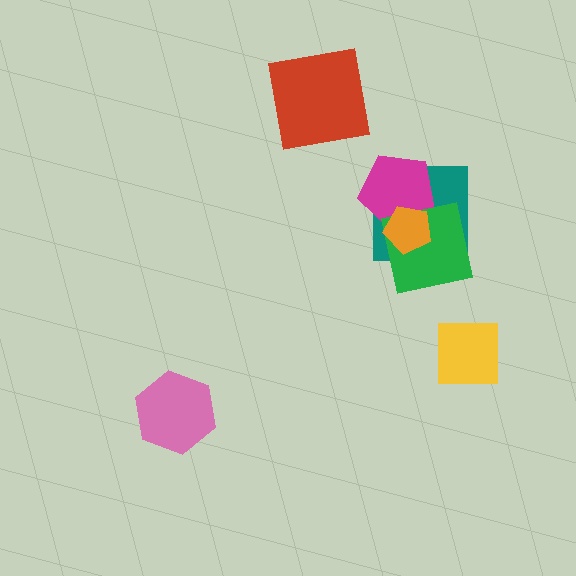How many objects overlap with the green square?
3 objects overlap with the green square.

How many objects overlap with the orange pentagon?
3 objects overlap with the orange pentagon.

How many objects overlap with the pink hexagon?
0 objects overlap with the pink hexagon.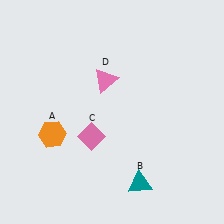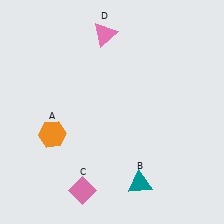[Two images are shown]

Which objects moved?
The objects that moved are: the pink diamond (C), the pink triangle (D).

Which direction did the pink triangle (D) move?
The pink triangle (D) moved up.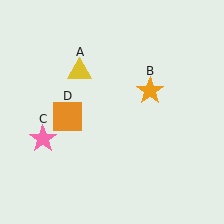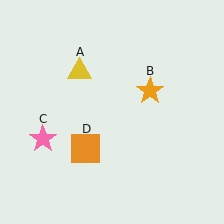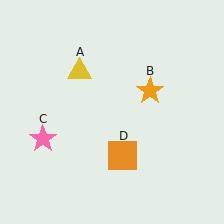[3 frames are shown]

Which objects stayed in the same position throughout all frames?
Yellow triangle (object A) and orange star (object B) and pink star (object C) remained stationary.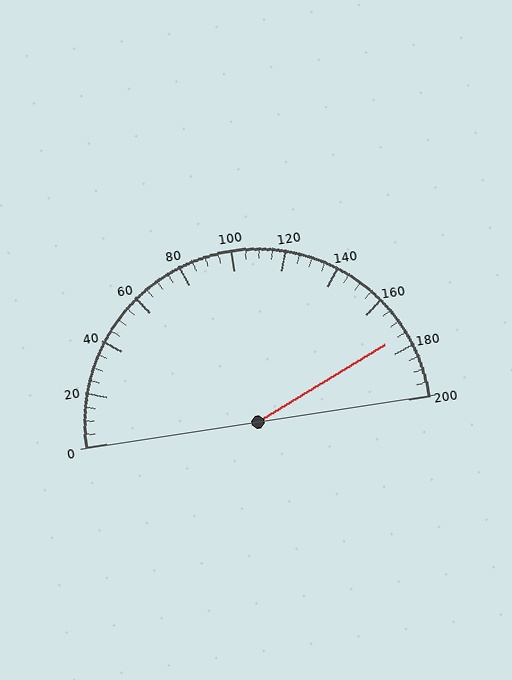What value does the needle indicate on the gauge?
The needle indicates approximately 175.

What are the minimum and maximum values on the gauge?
The gauge ranges from 0 to 200.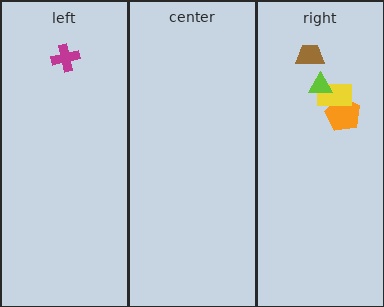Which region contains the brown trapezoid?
The right region.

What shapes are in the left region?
The magenta cross.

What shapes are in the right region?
The orange pentagon, the yellow rectangle, the brown trapezoid, the lime triangle.